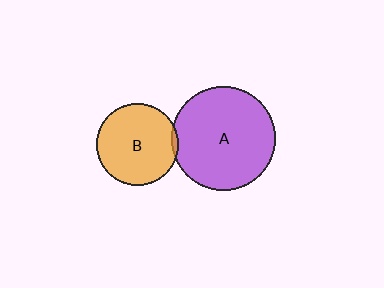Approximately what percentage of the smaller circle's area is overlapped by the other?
Approximately 5%.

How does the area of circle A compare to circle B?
Approximately 1.6 times.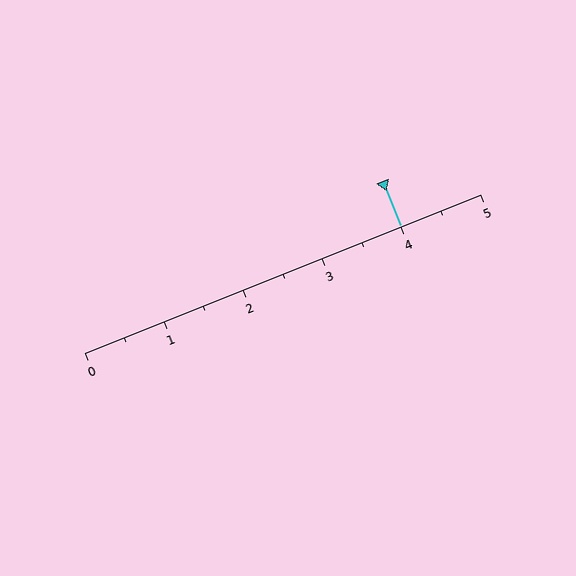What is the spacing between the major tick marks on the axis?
The major ticks are spaced 1 apart.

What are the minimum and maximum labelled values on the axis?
The axis runs from 0 to 5.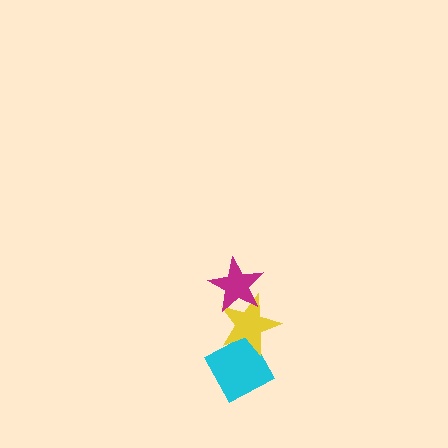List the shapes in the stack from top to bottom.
From top to bottom: the magenta star, the yellow star, the cyan diamond.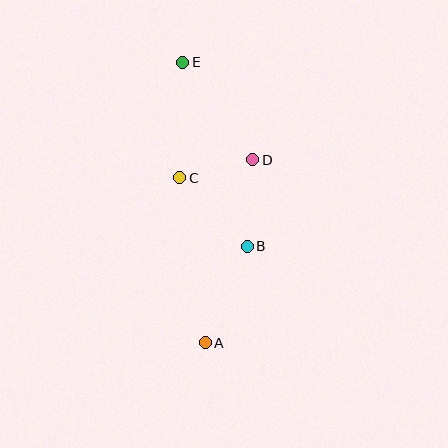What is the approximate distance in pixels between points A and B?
The distance between A and B is approximately 105 pixels.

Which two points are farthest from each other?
Points A and E are farthest from each other.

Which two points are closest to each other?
Points C and D are closest to each other.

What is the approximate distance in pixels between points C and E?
The distance between C and E is approximately 115 pixels.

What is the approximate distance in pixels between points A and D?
The distance between A and D is approximately 189 pixels.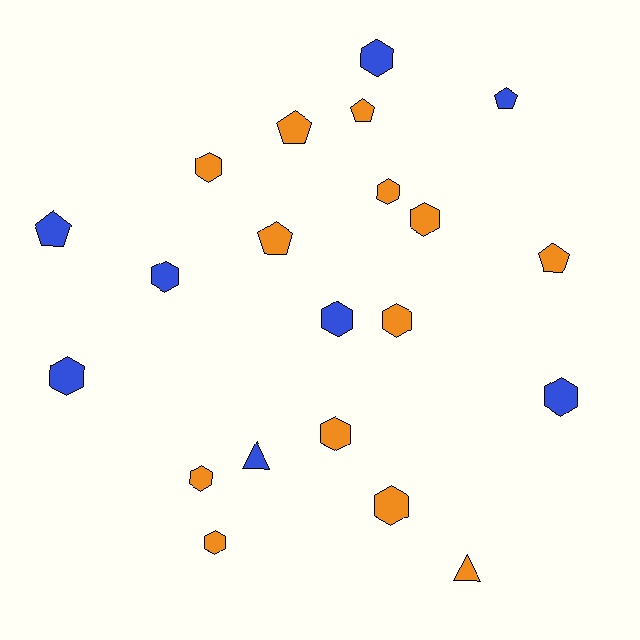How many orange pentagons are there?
There are 4 orange pentagons.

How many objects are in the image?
There are 21 objects.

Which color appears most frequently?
Orange, with 13 objects.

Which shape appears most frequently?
Hexagon, with 13 objects.